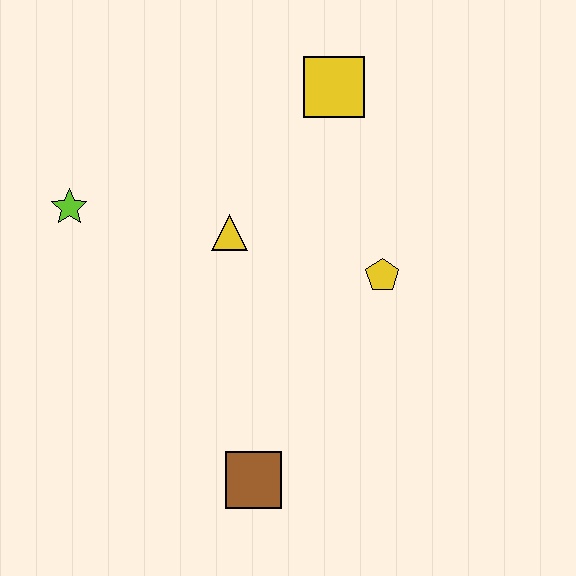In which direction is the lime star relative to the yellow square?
The lime star is to the left of the yellow square.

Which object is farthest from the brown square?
The yellow square is farthest from the brown square.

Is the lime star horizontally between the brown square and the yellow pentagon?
No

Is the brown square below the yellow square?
Yes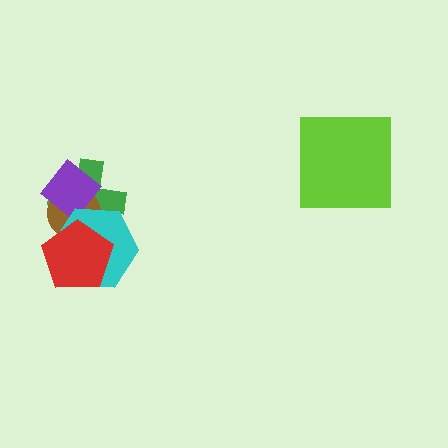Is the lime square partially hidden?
No, no other shape covers it.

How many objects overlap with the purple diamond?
3 objects overlap with the purple diamond.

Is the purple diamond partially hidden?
Yes, it is partially covered by another shape.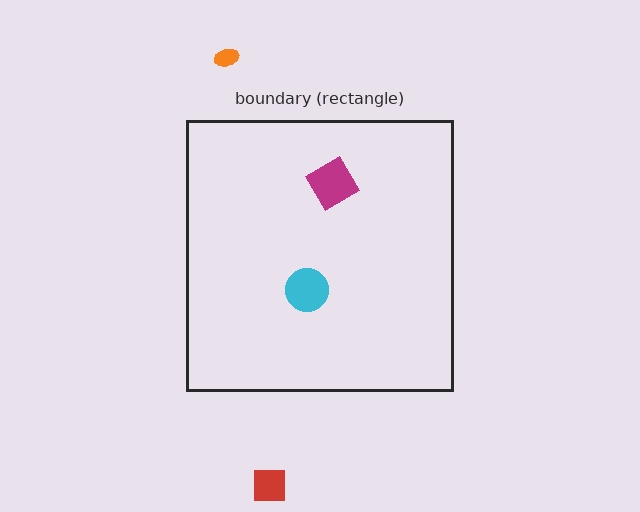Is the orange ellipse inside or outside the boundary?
Outside.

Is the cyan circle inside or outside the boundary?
Inside.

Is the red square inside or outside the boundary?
Outside.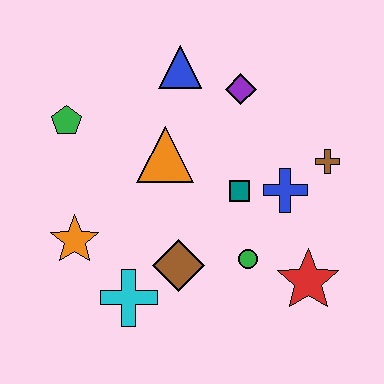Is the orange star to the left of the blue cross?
Yes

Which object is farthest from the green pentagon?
The red star is farthest from the green pentagon.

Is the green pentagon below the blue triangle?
Yes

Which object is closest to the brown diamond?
The cyan cross is closest to the brown diamond.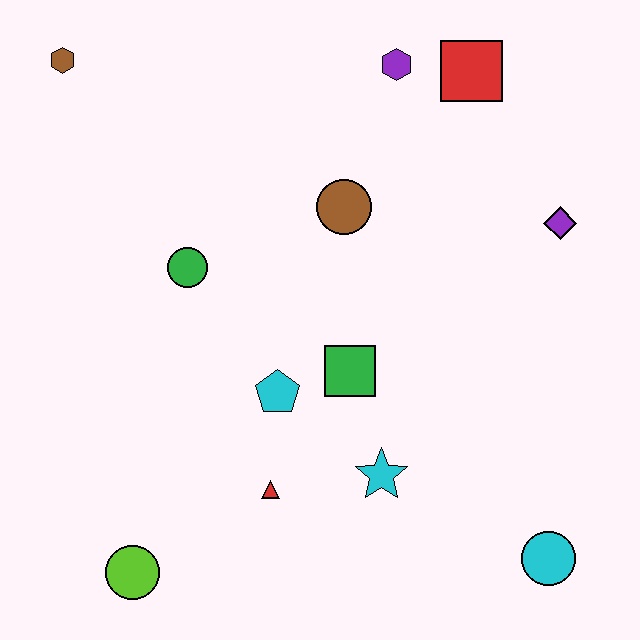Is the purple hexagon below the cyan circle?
No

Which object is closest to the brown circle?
The purple hexagon is closest to the brown circle.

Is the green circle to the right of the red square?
No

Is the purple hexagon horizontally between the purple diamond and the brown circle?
Yes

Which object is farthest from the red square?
The lime circle is farthest from the red square.